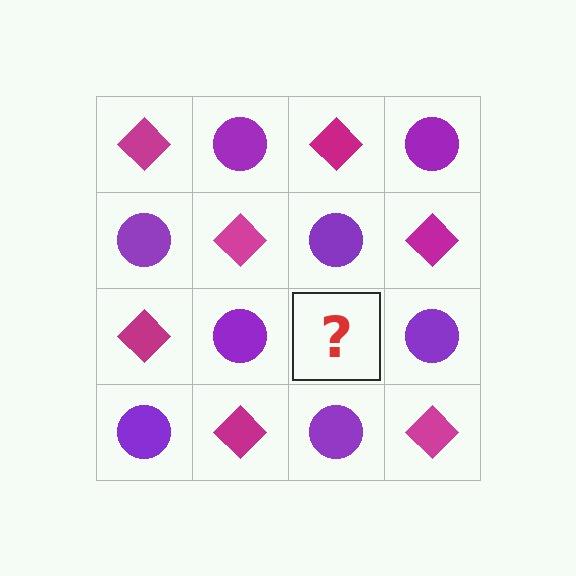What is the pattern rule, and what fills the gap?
The rule is that it alternates magenta diamond and purple circle in a checkerboard pattern. The gap should be filled with a magenta diamond.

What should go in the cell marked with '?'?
The missing cell should contain a magenta diamond.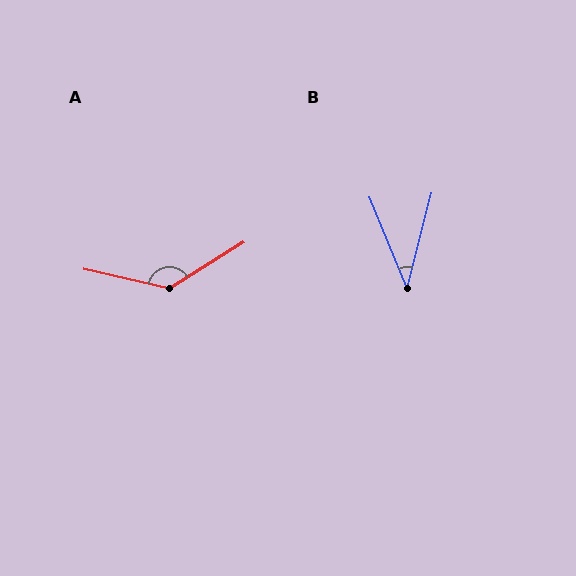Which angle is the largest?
A, at approximately 135 degrees.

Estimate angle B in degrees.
Approximately 37 degrees.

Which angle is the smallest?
B, at approximately 37 degrees.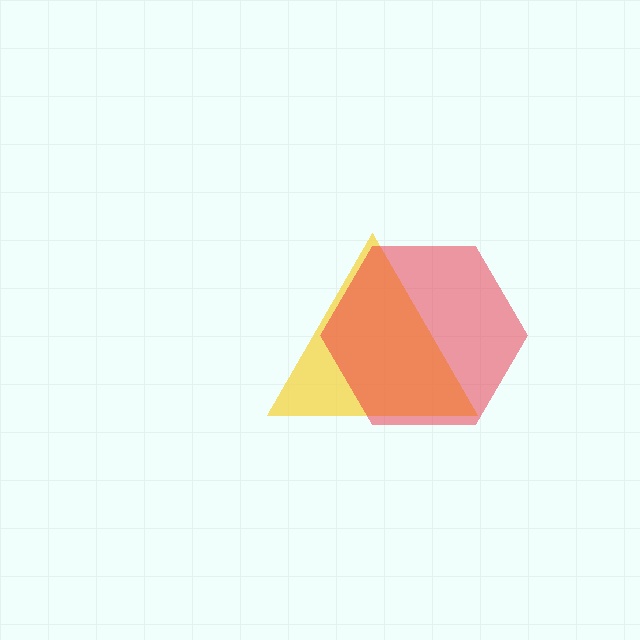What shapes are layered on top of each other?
The layered shapes are: a yellow triangle, a red hexagon.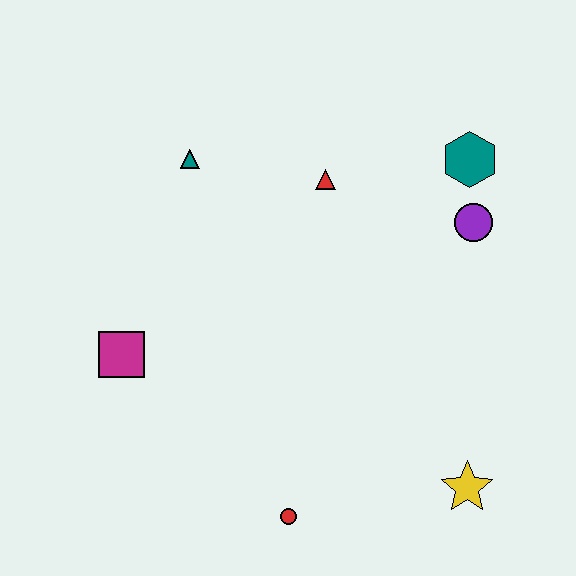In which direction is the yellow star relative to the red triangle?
The yellow star is below the red triangle.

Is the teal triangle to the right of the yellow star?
No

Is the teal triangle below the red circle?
No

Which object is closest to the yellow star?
The red circle is closest to the yellow star.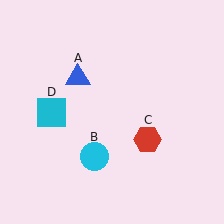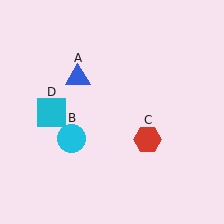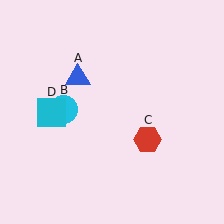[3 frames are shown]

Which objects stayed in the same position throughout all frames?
Blue triangle (object A) and red hexagon (object C) and cyan square (object D) remained stationary.